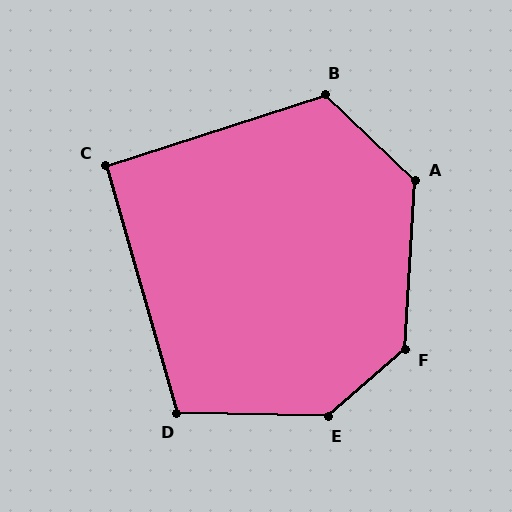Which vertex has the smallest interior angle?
C, at approximately 92 degrees.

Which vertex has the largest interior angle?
E, at approximately 138 degrees.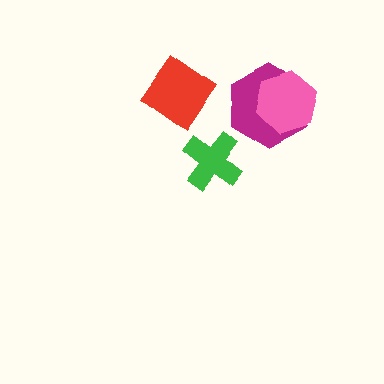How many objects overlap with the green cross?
0 objects overlap with the green cross.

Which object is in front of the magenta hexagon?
The pink hexagon is in front of the magenta hexagon.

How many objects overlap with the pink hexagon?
1 object overlaps with the pink hexagon.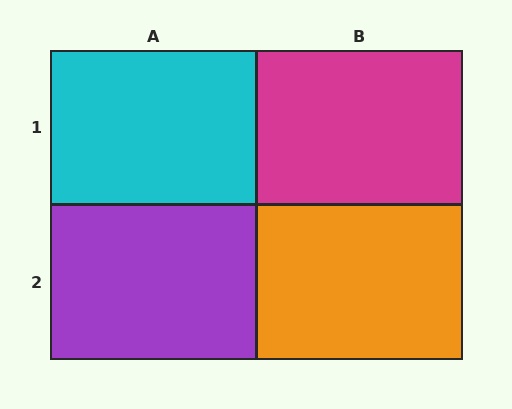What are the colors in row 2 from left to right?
Purple, orange.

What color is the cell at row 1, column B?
Magenta.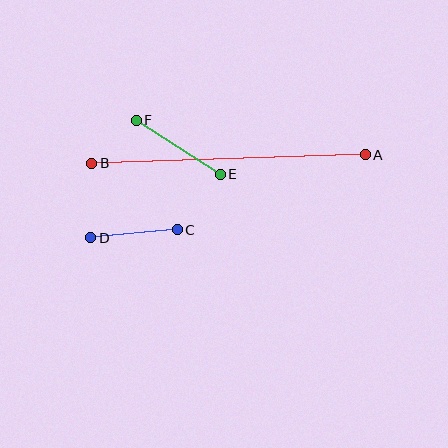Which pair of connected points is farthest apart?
Points A and B are farthest apart.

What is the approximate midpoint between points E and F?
The midpoint is at approximately (178, 147) pixels.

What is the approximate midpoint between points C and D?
The midpoint is at approximately (134, 234) pixels.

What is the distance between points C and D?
The distance is approximately 87 pixels.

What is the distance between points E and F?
The distance is approximately 99 pixels.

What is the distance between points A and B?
The distance is approximately 274 pixels.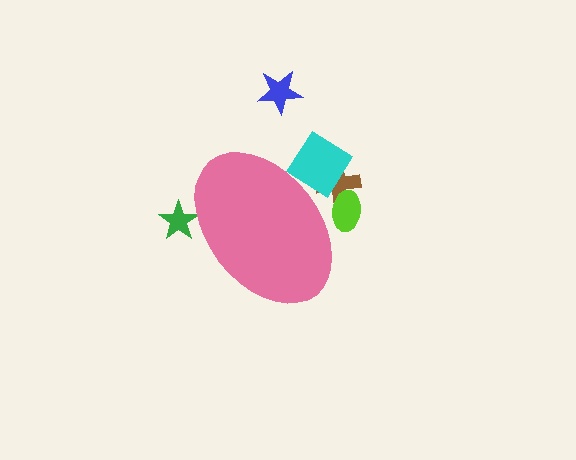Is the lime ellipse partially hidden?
Yes, the lime ellipse is partially hidden behind the pink ellipse.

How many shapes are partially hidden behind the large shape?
4 shapes are partially hidden.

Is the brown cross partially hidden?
Yes, the brown cross is partially hidden behind the pink ellipse.